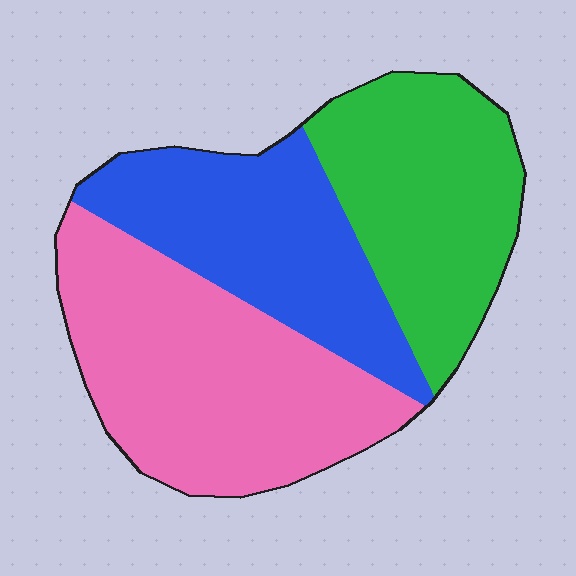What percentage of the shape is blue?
Blue covers roughly 30% of the shape.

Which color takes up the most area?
Pink, at roughly 40%.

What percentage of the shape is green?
Green covers about 30% of the shape.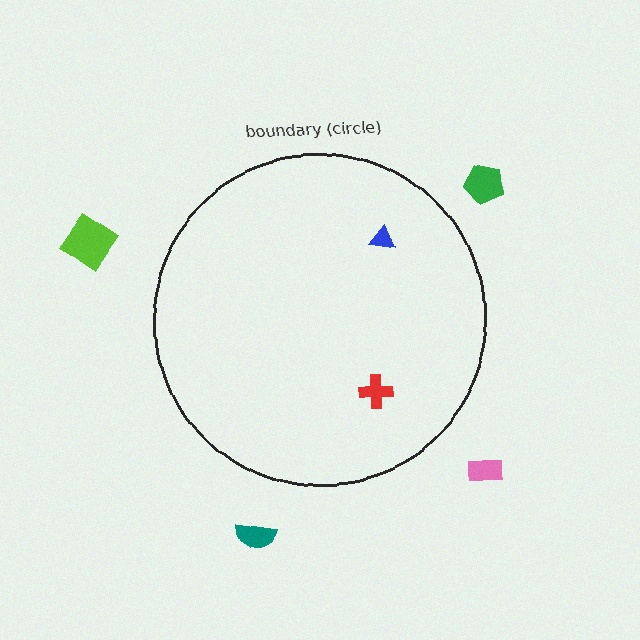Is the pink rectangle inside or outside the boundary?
Outside.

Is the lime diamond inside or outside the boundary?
Outside.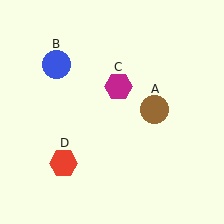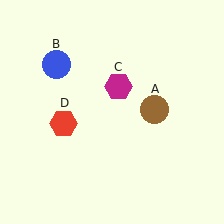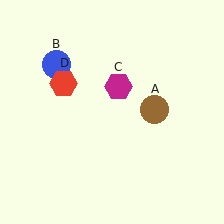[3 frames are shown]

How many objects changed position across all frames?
1 object changed position: red hexagon (object D).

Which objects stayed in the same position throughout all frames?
Brown circle (object A) and blue circle (object B) and magenta hexagon (object C) remained stationary.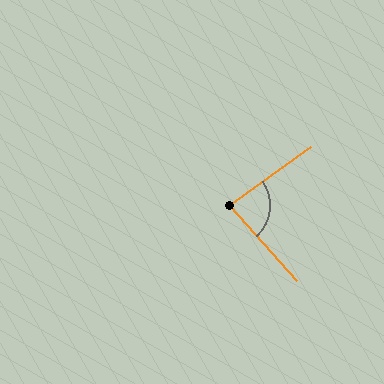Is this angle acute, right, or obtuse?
It is acute.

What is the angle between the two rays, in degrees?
Approximately 83 degrees.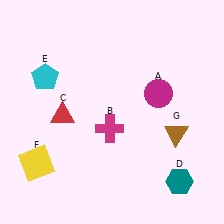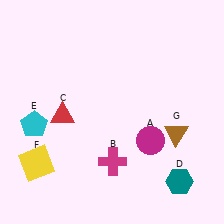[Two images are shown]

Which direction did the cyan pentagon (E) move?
The cyan pentagon (E) moved down.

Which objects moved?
The objects that moved are: the magenta circle (A), the magenta cross (B), the cyan pentagon (E).